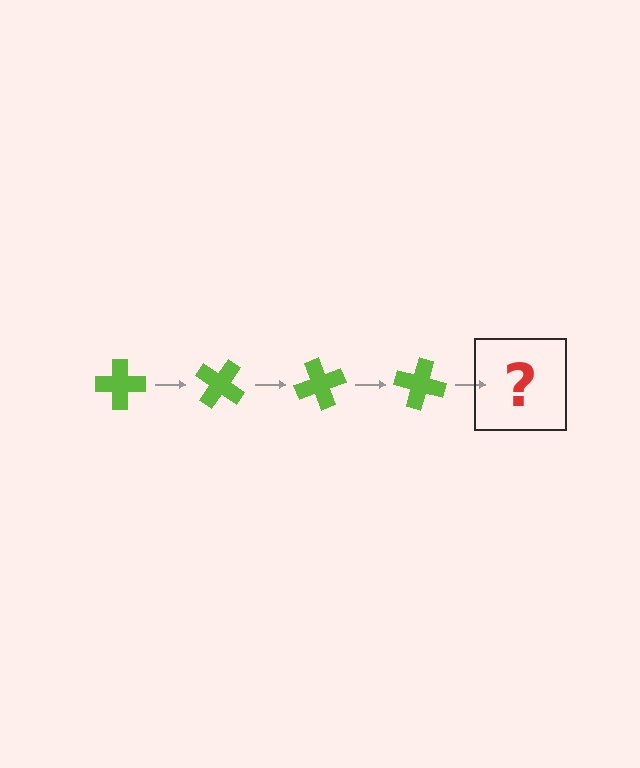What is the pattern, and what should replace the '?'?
The pattern is that the cross rotates 35 degrees each step. The '?' should be a lime cross rotated 140 degrees.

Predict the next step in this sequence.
The next step is a lime cross rotated 140 degrees.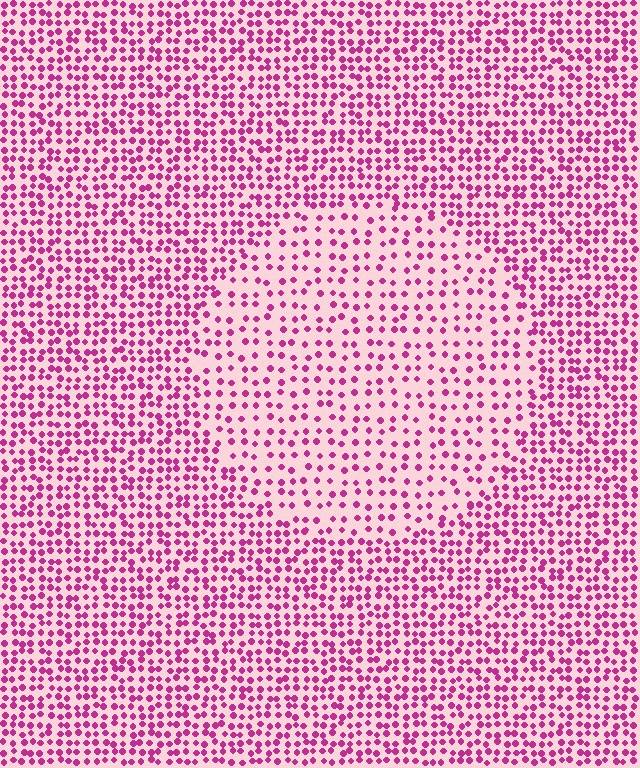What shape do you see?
I see a circle.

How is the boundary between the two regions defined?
The boundary is defined by a change in element density (approximately 1.9x ratio). All elements are the same color, size, and shape.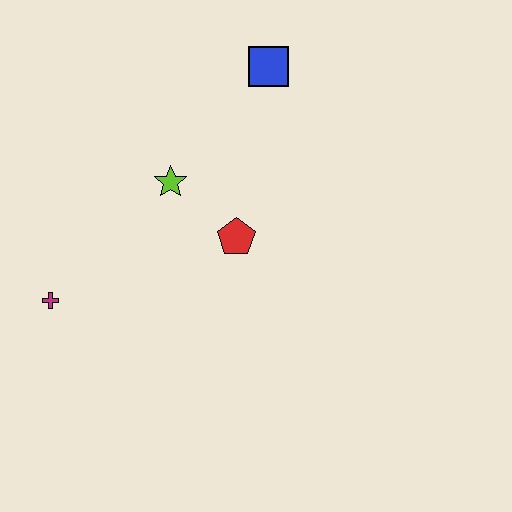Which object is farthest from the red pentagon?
The magenta cross is farthest from the red pentagon.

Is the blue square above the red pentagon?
Yes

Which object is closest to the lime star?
The red pentagon is closest to the lime star.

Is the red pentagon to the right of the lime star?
Yes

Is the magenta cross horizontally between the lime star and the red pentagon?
No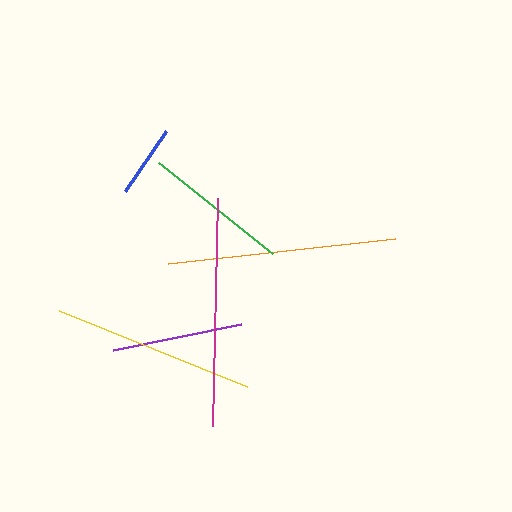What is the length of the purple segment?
The purple segment is approximately 131 pixels long.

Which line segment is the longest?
The orange line is the longest at approximately 229 pixels.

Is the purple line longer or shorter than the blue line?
The purple line is longer than the blue line.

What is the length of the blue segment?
The blue segment is approximately 72 pixels long.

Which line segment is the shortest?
The blue line is the shortest at approximately 72 pixels.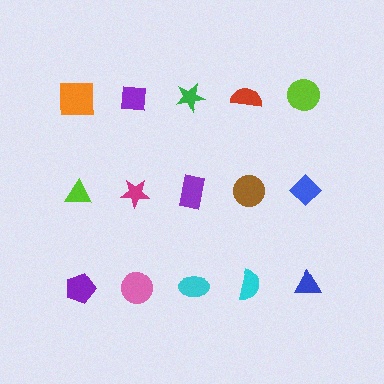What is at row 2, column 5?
A blue diamond.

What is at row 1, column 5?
A lime circle.